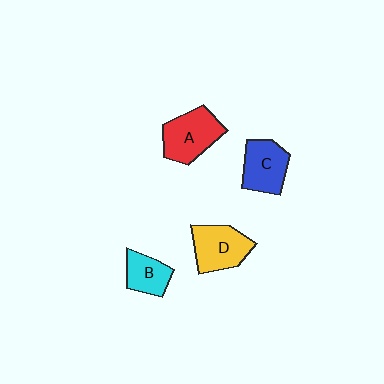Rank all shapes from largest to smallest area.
From largest to smallest: A (red), D (yellow), C (blue), B (cyan).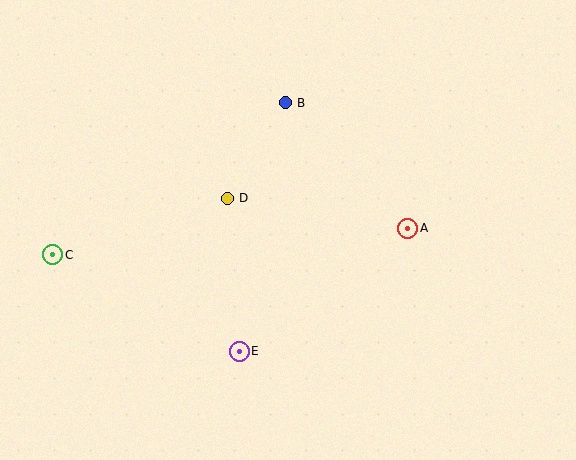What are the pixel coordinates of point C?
Point C is at (53, 255).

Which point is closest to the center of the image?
Point D at (227, 198) is closest to the center.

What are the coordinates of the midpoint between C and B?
The midpoint between C and B is at (169, 179).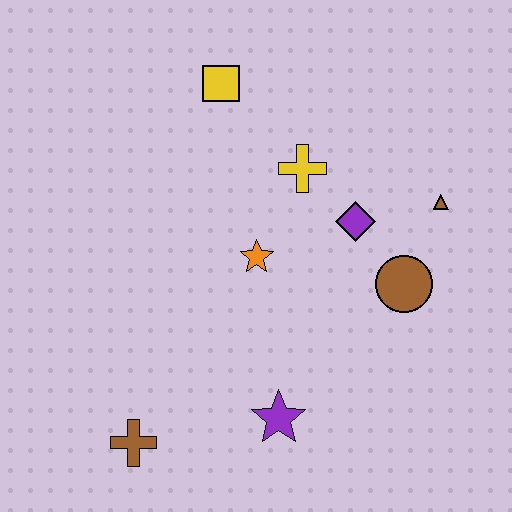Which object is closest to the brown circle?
The purple diamond is closest to the brown circle.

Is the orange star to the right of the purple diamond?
No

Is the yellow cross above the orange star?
Yes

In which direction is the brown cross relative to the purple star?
The brown cross is to the left of the purple star.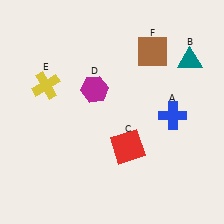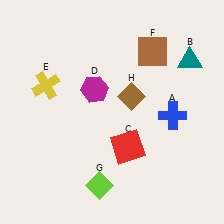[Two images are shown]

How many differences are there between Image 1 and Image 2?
There are 2 differences between the two images.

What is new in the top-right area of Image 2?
A brown diamond (H) was added in the top-right area of Image 2.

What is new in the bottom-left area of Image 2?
A lime diamond (G) was added in the bottom-left area of Image 2.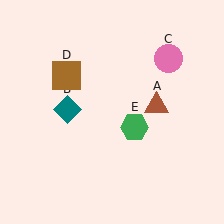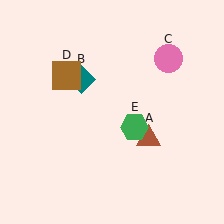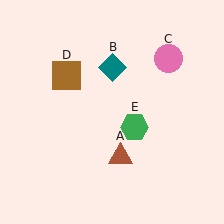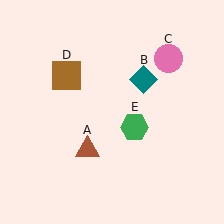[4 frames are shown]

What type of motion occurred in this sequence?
The brown triangle (object A), teal diamond (object B) rotated clockwise around the center of the scene.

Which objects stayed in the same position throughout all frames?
Pink circle (object C) and brown square (object D) and green hexagon (object E) remained stationary.